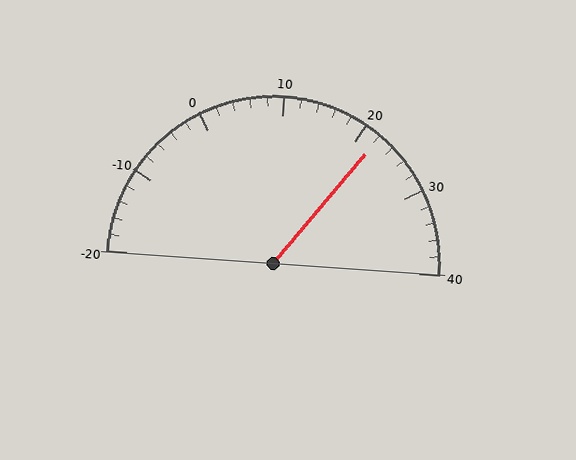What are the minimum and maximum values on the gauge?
The gauge ranges from -20 to 40.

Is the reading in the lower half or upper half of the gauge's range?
The reading is in the upper half of the range (-20 to 40).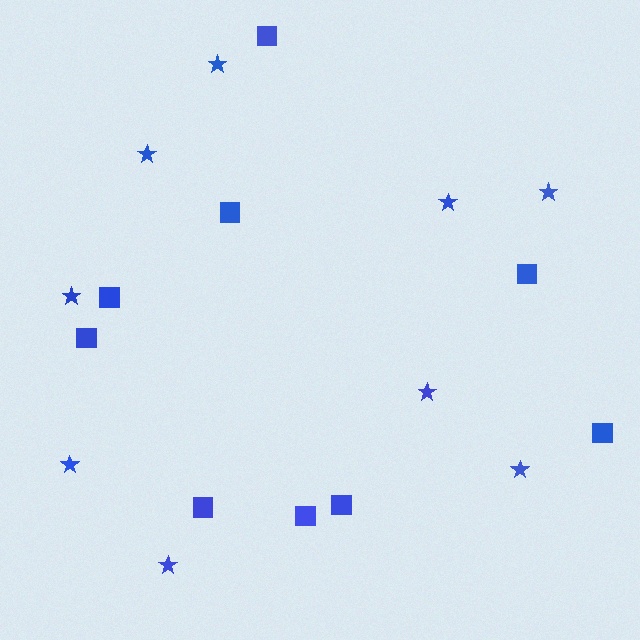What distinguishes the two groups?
There are 2 groups: one group of stars (9) and one group of squares (9).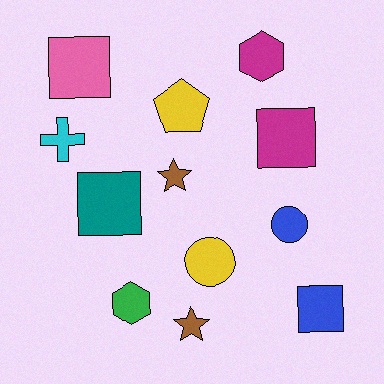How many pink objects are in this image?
There is 1 pink object.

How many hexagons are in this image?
There are 2 hexagons.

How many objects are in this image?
There are 12 objects.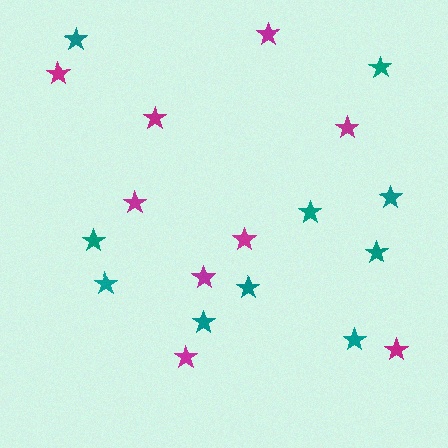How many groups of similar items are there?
There are 2 groups: one group of magenta stars (9) and one group of teal stars (10).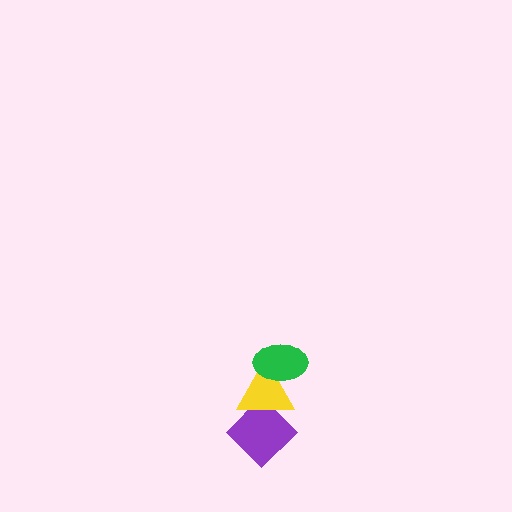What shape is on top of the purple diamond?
The yellow triangle is on top of the purple diamond.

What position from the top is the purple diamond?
The purple diamond is 3rd from the top.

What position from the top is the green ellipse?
The green ellipse is 1st from the top.